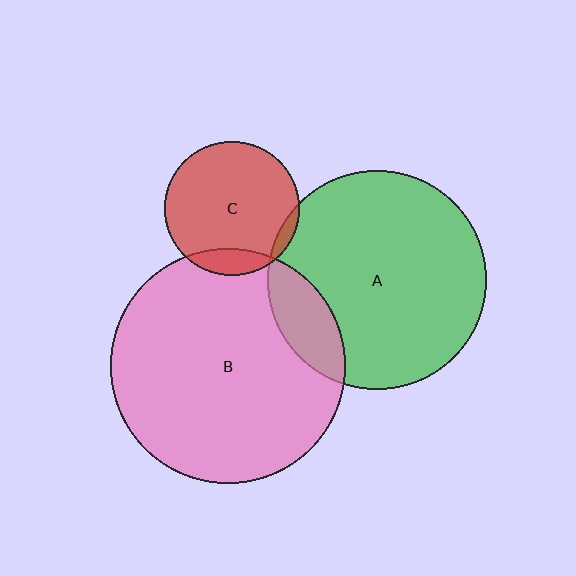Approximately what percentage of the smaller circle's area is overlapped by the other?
Approximately 15%.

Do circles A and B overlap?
Yes.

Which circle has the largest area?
Circle B (pink).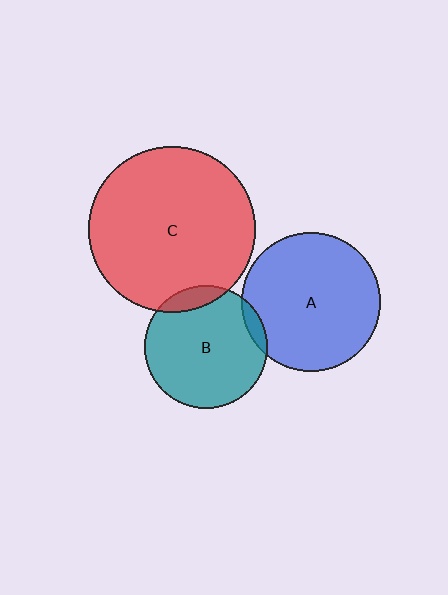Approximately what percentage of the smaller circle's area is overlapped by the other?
Approximately 5%.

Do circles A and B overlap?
Yes.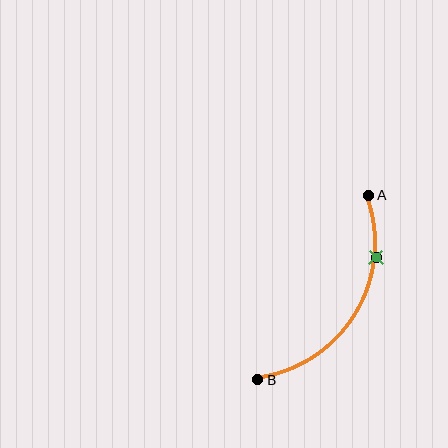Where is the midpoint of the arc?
The arc midpoint is the point on the curve farthest from the straight line joining A and B. It sits to the right of that line.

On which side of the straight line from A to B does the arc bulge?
The arc bulges to the right of the straight line connecting A and B.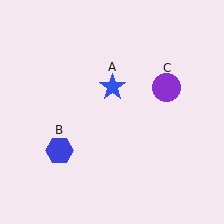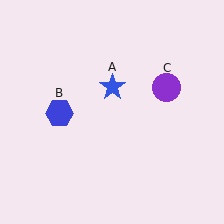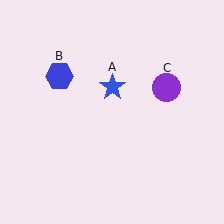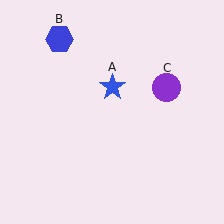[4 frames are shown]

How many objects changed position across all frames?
1 object changed position: blue hexagon (object B).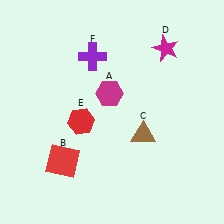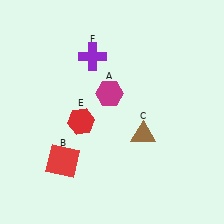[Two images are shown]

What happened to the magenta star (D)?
The magenta star (D) was removed in Image 2. It was in the top-right area of Image 1.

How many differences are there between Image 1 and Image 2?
There is 1 difference between the two images.